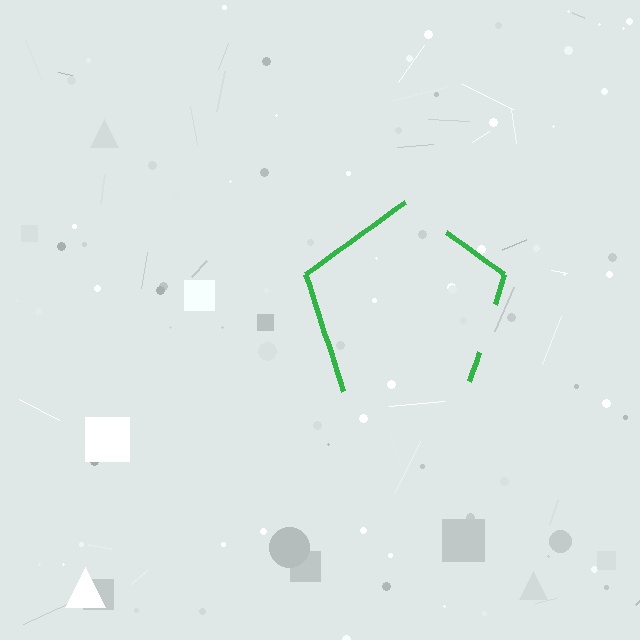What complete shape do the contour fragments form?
The contour fragments form a pentagon.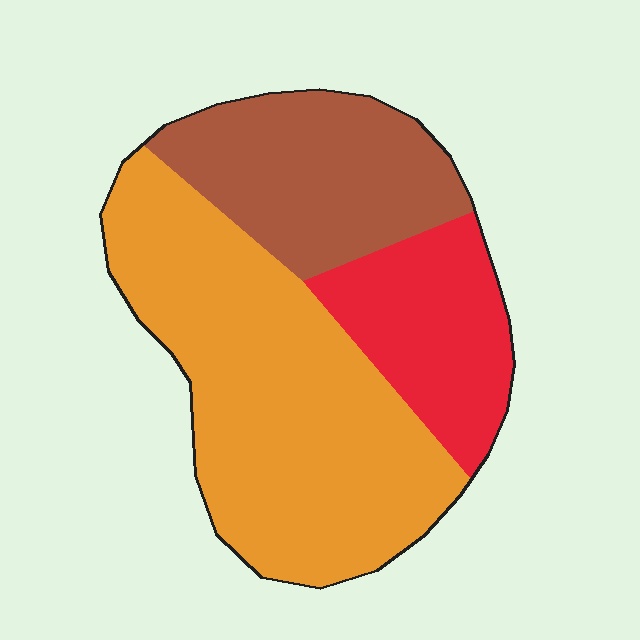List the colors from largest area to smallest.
From largest to smallest: orange, brown, red.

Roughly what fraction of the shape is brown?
Brown takes up about one quarter (1/4) of the shape.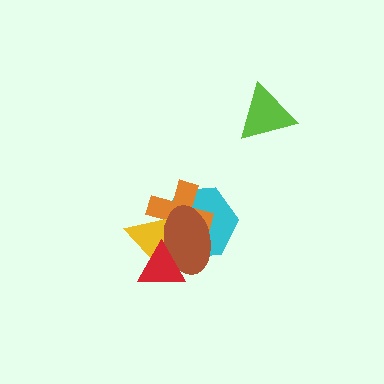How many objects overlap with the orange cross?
3 objects overlap with the orange cross.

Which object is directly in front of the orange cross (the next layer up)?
The yellow triangle is directly in front of the orange cross.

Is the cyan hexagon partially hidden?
Yes, it is partially covered by another shape.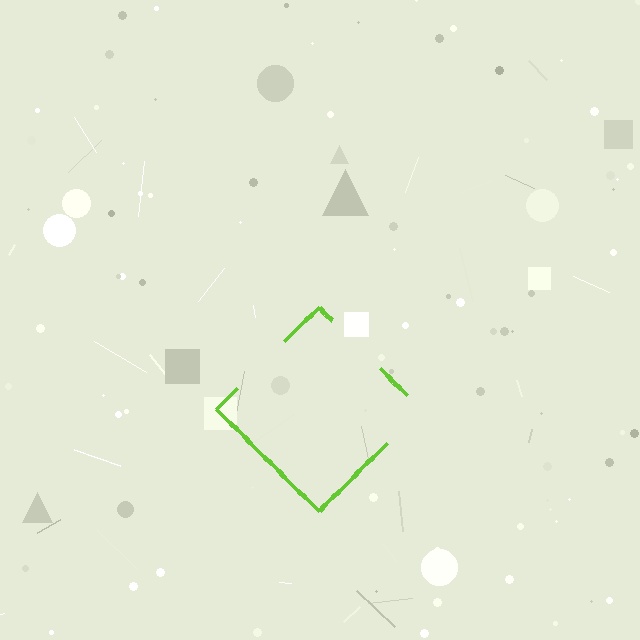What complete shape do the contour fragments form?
The contour fragments form a diamond.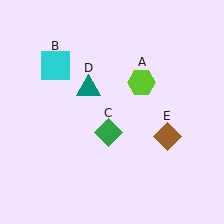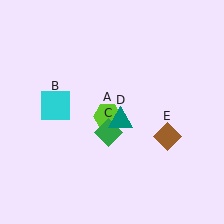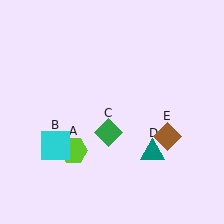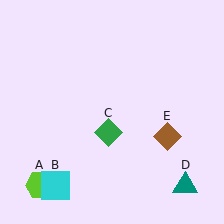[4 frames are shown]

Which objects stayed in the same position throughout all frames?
Green diamond (object C) and brown diamond (object E) remained stationary.